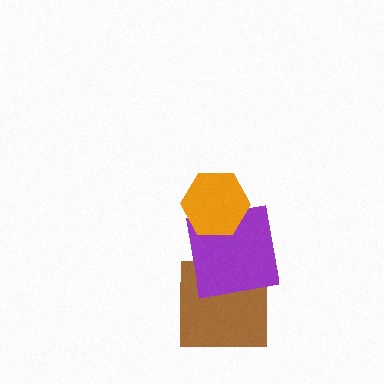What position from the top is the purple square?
The purple square is 2nd from the top.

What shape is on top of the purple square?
The orange hexagon is on top of the purple square.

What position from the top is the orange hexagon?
The orange hexagon is 1st from the top.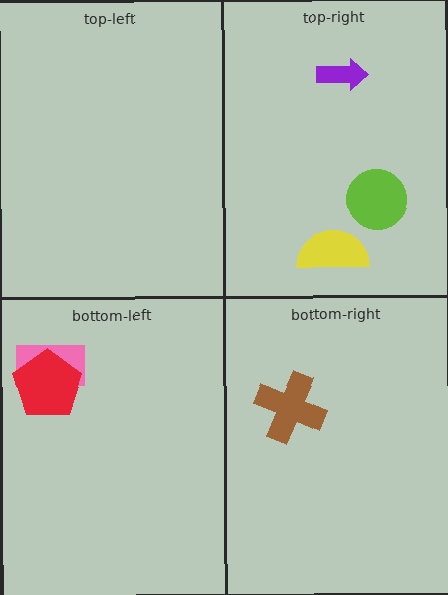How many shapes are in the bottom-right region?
1.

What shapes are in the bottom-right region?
The brown cross.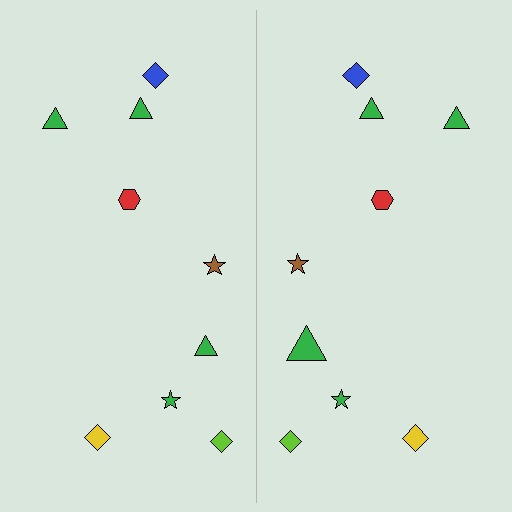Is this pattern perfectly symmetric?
No, the pattern is not perfectly symmetric. The green triangle on the right side has a different size than its mirror counterpart.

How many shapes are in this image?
There are 18 shapes in this image.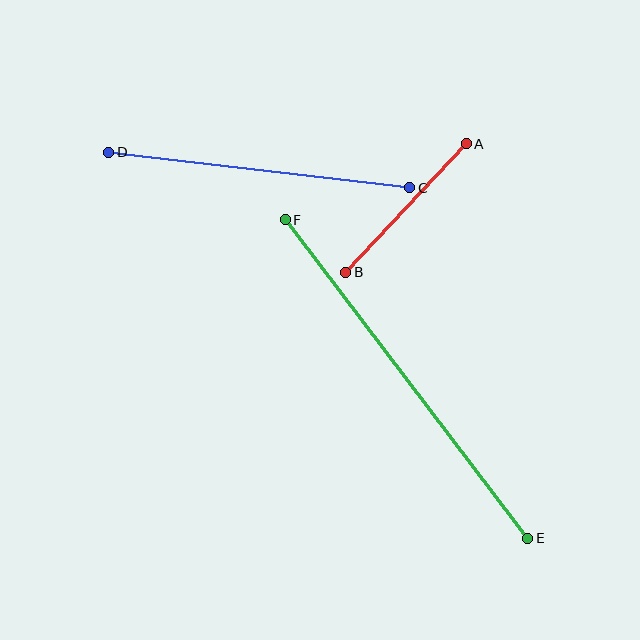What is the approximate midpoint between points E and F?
The midpoint is at approximately (406, 379) pixels.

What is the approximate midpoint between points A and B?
The midpoint is at approximately (406, 208) pixels.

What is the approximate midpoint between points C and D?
The midpoint is at approximately (259, 170) pixels.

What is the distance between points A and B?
The distance is approximately 176 pixels.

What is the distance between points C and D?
The distance is approximately 303 pixels.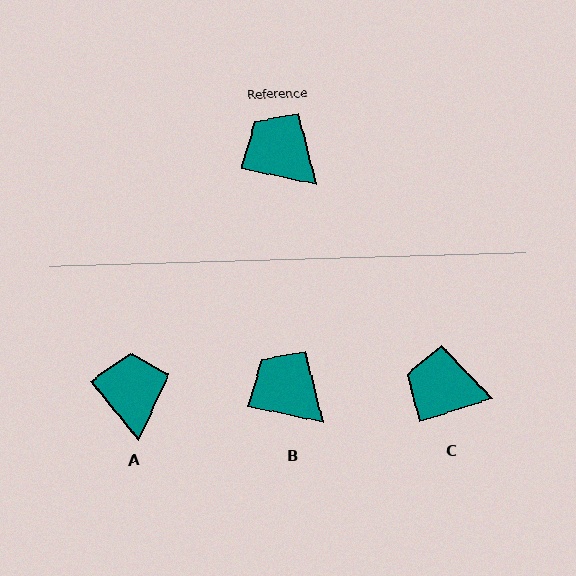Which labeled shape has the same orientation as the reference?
B.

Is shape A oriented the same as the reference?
No, it is off by about 39 degrees.